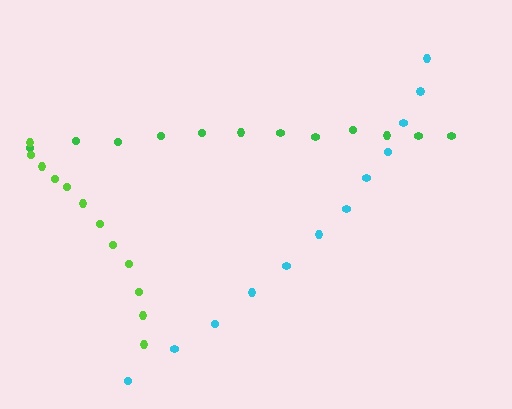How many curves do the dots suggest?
There are 3 distinct paths.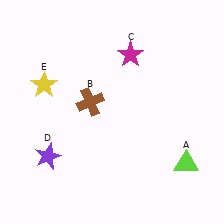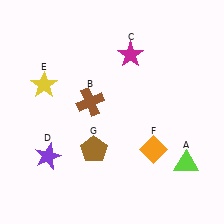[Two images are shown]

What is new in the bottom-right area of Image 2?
An orange diamond (F) was added in the bottom-right area of Image 2.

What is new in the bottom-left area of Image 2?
A brown pentagon (G) was added in the bottom-left area of Image 2.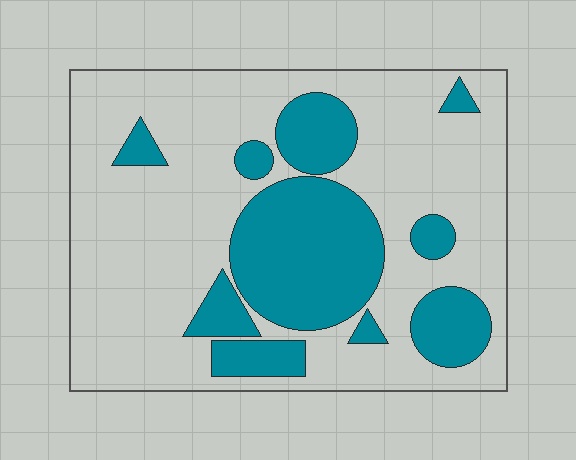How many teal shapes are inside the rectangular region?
10.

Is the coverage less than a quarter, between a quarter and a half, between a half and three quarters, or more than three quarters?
Between a quarter and a half.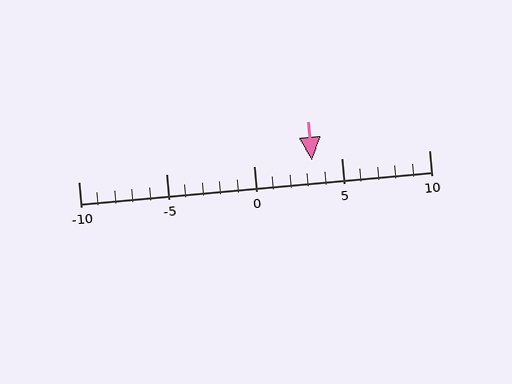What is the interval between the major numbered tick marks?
The major tick marks are spaced 5 units apart.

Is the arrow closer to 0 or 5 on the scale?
The arrow is closer to 5.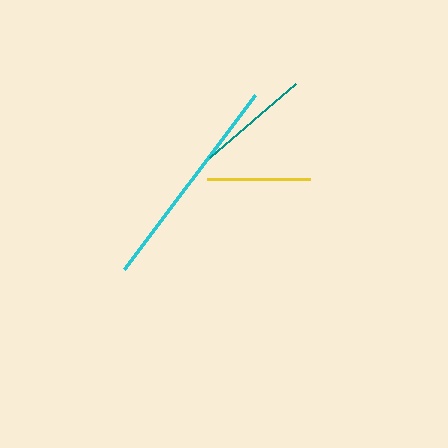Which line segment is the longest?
The cyan line is the longest at approximately 217 pixels.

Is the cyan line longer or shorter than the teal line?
The cyan line is longer than the teal line.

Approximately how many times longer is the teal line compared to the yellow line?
The teal line is approximately 1.1 times the length of the yellow line.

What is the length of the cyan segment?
The cyan segment is approximately 217 pixels long.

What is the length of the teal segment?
The teal segment is approximately 113 pixels long.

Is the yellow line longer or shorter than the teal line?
The teal line is longer than the yellow line.